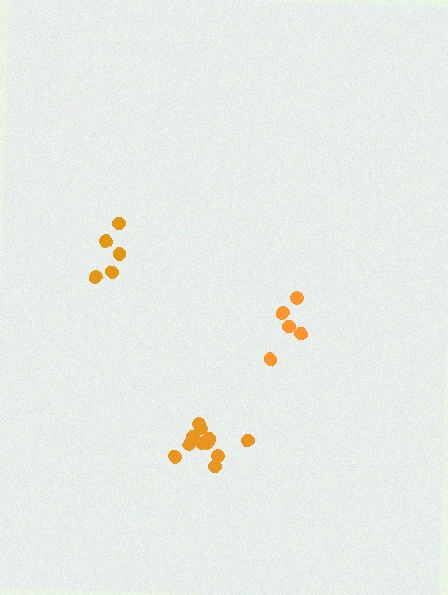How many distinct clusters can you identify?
There are 3 distinct clusters.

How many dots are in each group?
Group 1: 11 dots, Group 2: 5 dots, Group 3: 5 dots (21 total).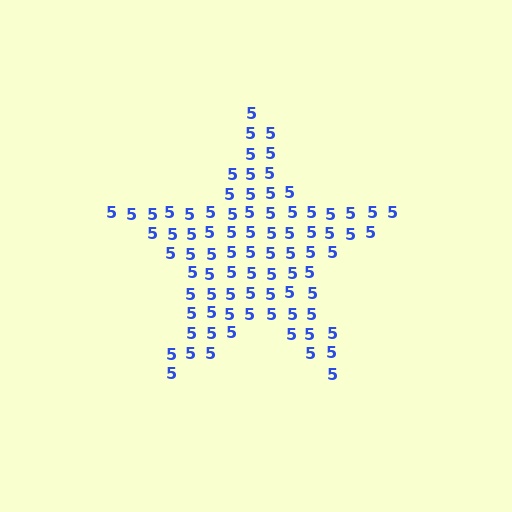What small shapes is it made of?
It is made of small digit 5's.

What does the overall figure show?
The overall figure shows a star.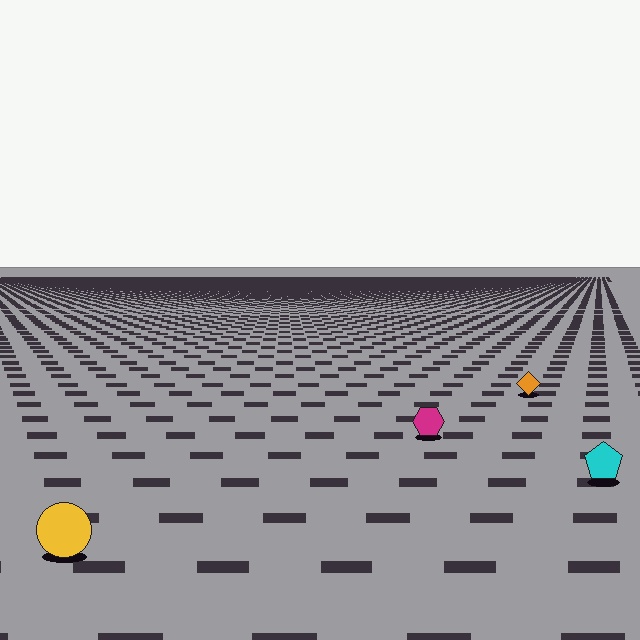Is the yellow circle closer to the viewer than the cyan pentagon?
Yes. The yellow circle is closer — you can tell from the texture gradient: the ground texture is coarser near it.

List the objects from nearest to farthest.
From nearest to farthest: the yellow circle, the cyan pentagon, the magenta hexagon, the orange diamond.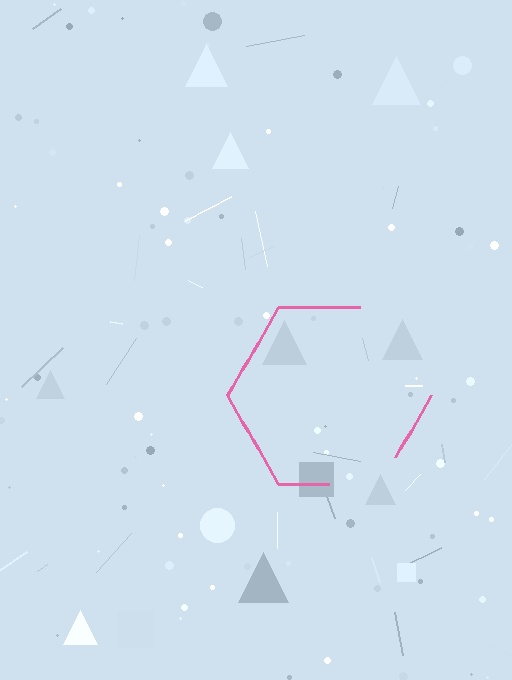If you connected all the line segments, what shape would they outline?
They would outline a hexagon.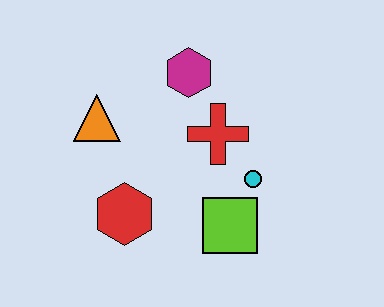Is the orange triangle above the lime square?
Yes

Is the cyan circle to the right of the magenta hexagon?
Yes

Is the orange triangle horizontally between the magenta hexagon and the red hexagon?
No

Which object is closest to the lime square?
The cyan circle is closest to the lime square.